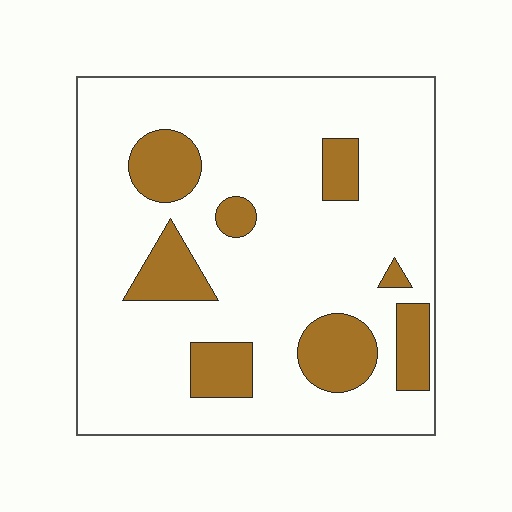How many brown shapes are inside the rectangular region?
8.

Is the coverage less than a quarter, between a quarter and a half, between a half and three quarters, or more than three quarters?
Less than a quarter.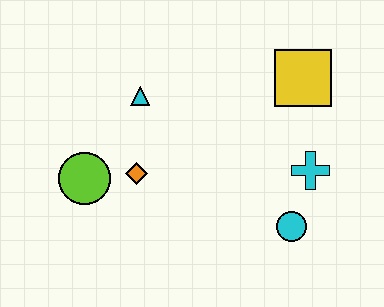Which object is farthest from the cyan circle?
The lime circle is farthest from the cyan circle.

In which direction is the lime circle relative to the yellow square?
The lime circle is to the left of the yellow square.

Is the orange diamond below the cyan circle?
No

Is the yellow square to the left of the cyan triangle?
No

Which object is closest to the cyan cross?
The cyan circle is closest to the cyan cross.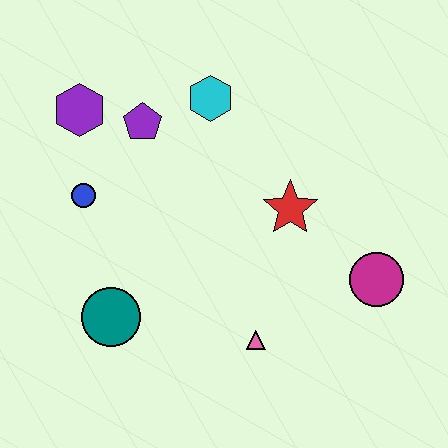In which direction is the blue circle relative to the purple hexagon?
The blue circle is below the purple hexagon.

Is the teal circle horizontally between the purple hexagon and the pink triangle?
Yes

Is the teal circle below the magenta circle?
Yes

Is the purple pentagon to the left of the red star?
Yes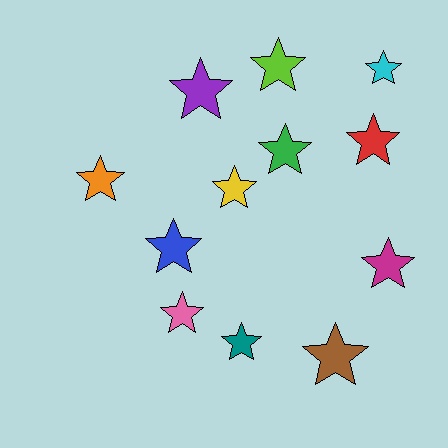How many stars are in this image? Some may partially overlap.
There are 12 stars.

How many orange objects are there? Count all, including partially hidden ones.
There is 1 orange object.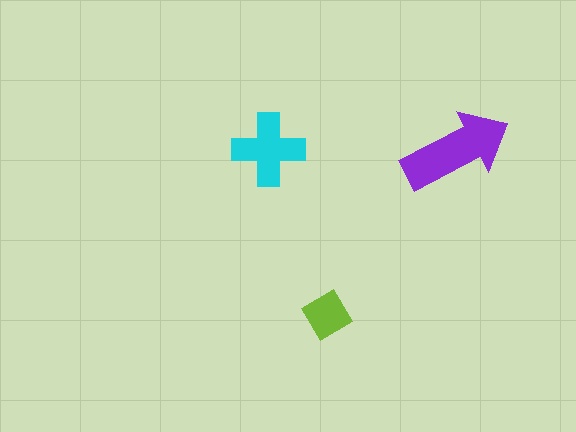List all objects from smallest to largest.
The lime diamond, the cyan cross, the purple arrow.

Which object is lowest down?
The lime diamond is bottommost.